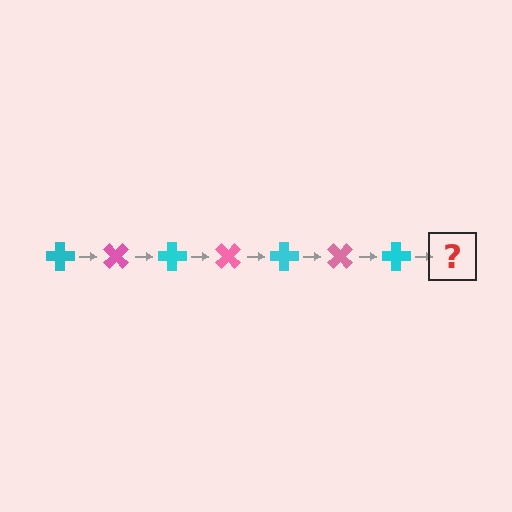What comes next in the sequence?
The next element should be a pink cross, rotated 315 degrees from the start.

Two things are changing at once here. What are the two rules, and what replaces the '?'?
The two rules are that it rotates 45 degrees each step and the color cycles through cyan and pink. The '?' should be a pink cross, rotated 315 degrees from the start.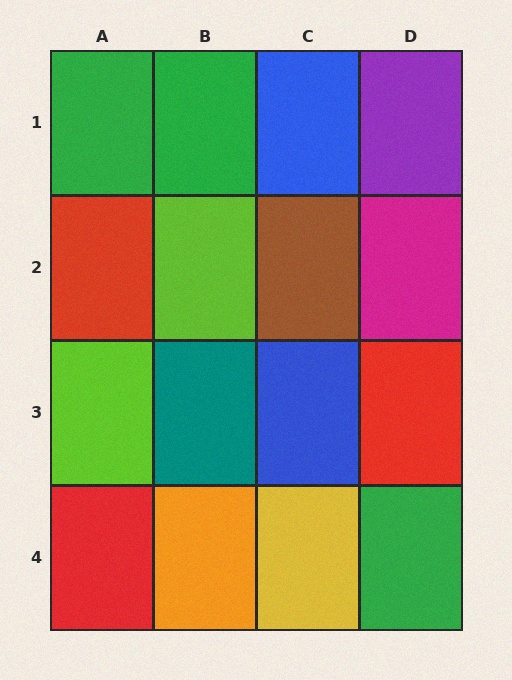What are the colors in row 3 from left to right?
Lime, teal, blue, red.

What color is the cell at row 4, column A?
Red.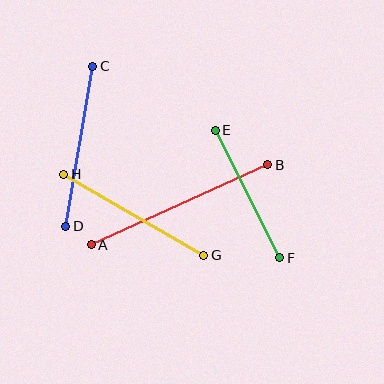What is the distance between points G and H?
The distance is approximately 162 pixels.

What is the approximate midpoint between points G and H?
The midpoint is at approximately (134, 215) pixels.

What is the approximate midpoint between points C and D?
The midpoint is at approximately (79, 146) pixels.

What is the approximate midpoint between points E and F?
The midpoint is at approximately (247, 194) pixels.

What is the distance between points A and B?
The distance is approximately 194 pixels.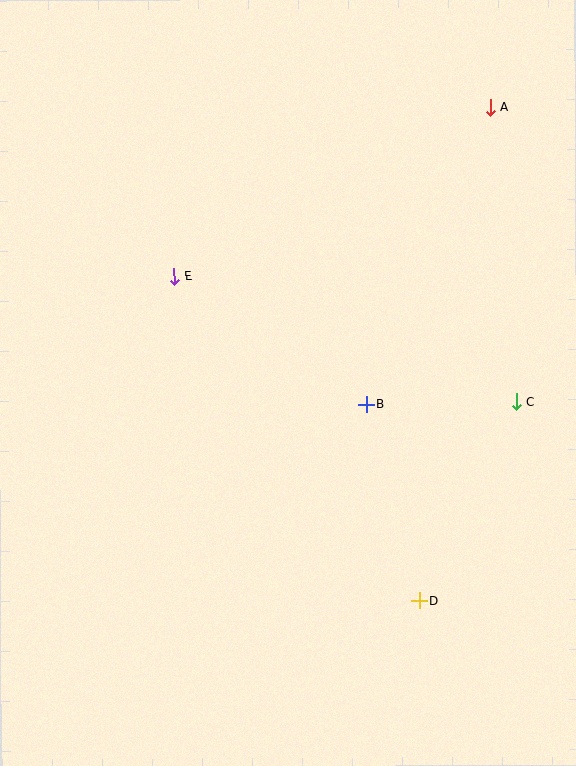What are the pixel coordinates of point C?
Point C is at (516, 402).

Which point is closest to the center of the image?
Point B at (367, 404) is closest to the center.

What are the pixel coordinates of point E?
Point E is at (174, 276).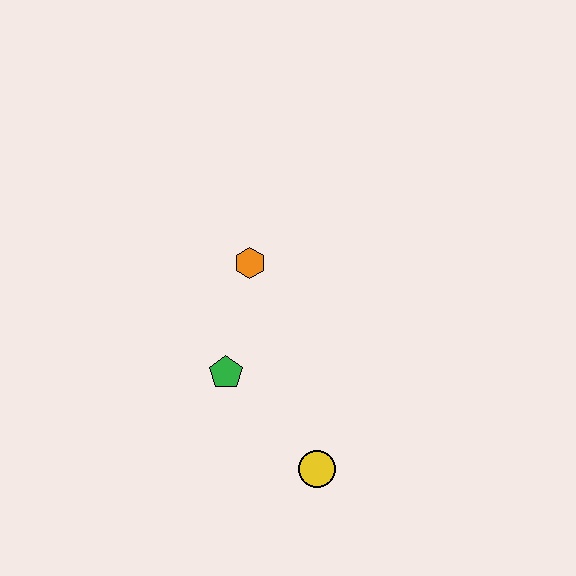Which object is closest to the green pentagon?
The orange hexagon is closest to the green pentagon.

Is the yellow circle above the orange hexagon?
No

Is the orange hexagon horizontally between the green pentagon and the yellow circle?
Yes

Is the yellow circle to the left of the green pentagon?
No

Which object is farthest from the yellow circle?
The orange hexagon is farthest from the yellow circle.